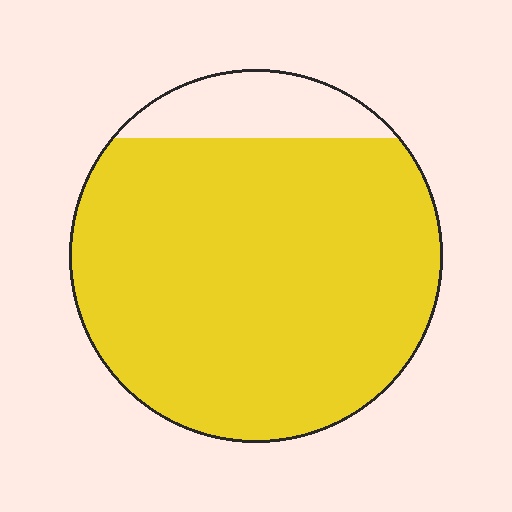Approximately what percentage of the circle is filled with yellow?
Approximately 85%.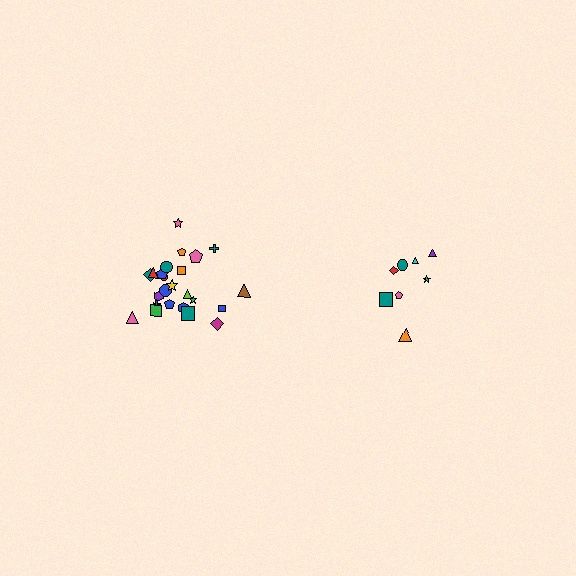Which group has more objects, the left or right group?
The left group.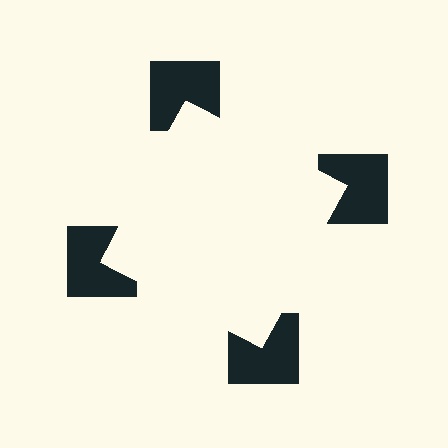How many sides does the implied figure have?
4 sides.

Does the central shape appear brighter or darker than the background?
It typically appears slightly brighter than the background, even though no actual brightness change is drawn.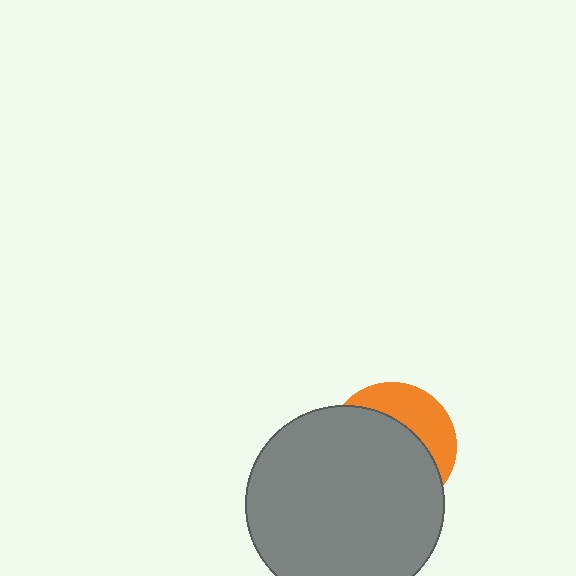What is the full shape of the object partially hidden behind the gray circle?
The partially hidden object is an orange circle.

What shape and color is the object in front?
The object in front is a gray circle.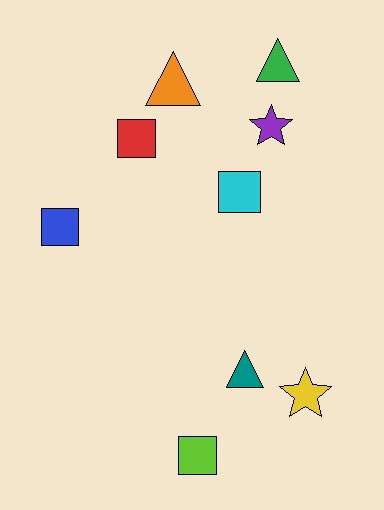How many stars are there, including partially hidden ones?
There are 2 stars.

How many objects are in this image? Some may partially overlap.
There are 9 objects.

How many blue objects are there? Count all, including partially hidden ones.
There is 1 blue object.